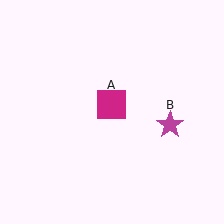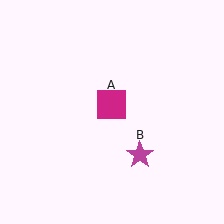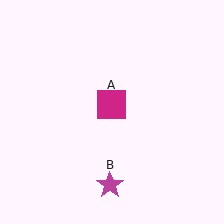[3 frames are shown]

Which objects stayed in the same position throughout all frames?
Magenta square (object A) remained stationary.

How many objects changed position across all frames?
1 object changed position: magenta star (object B).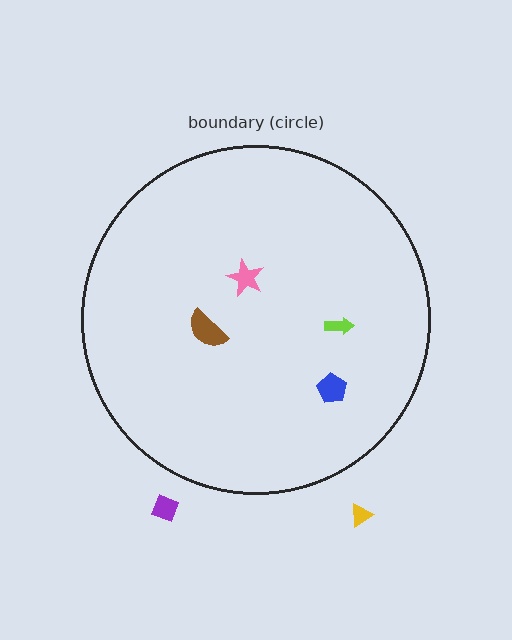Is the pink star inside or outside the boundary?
Inside.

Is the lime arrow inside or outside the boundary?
Inside.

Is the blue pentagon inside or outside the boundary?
Inside.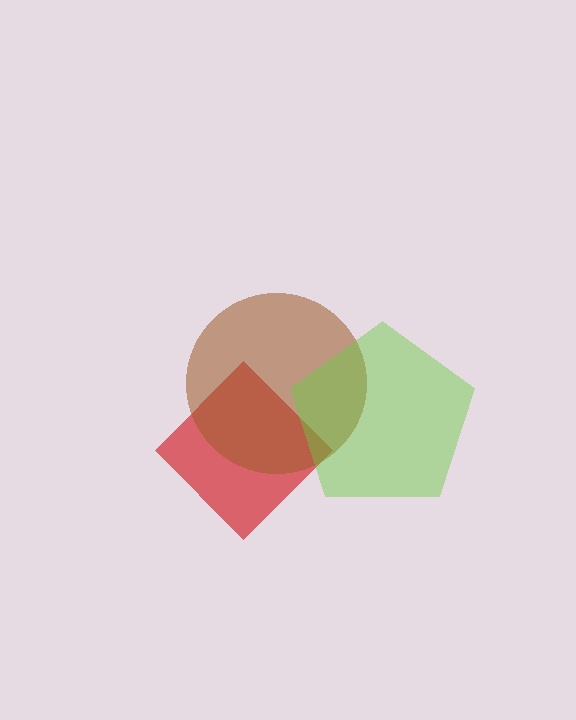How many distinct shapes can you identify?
There are 3 distinct shapes: a red diamond, a brown circle, a lime pentagon.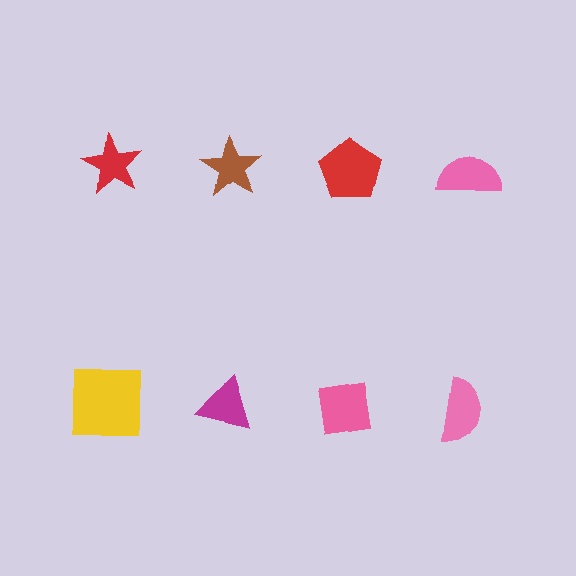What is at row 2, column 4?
A pink semicircle.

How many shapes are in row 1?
4 shapes.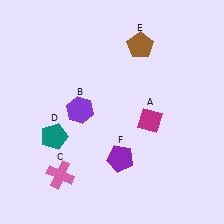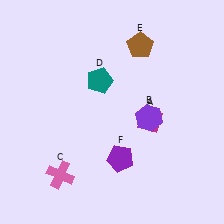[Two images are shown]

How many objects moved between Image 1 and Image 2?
2 objects moved between the two images.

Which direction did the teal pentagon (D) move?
The teal pentagon (D) moved up.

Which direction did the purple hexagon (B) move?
The purple hexagon (B) moved right.